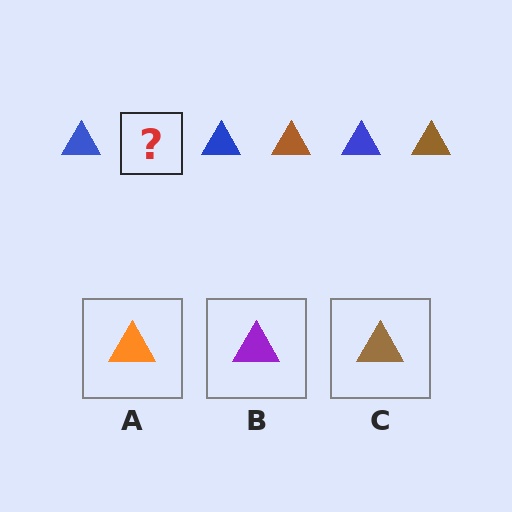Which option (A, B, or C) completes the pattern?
C.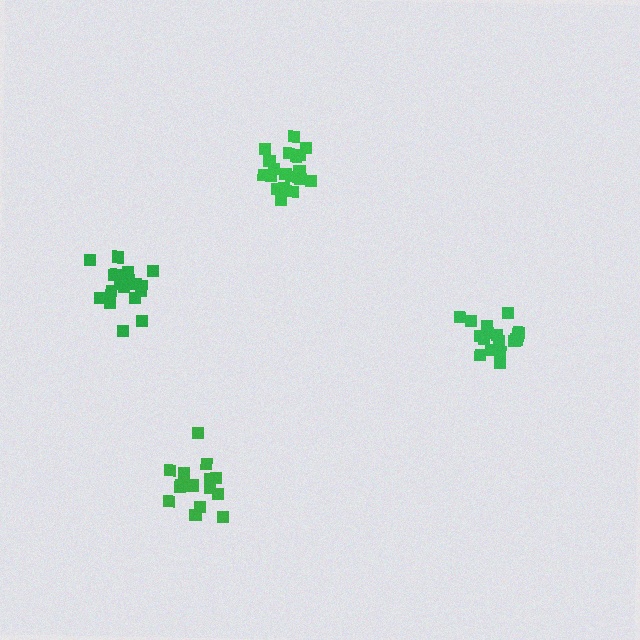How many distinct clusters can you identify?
There are 4 distinct clusters.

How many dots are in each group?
Group 1: 19 dots, Group 2: 18 dots, Group 3: 18 dots, Group 4: 15 dots (70 total).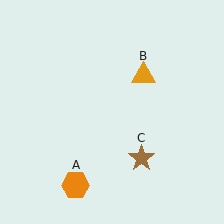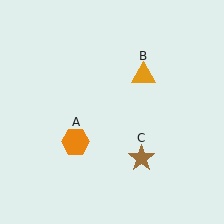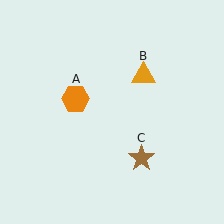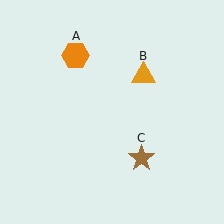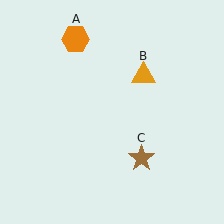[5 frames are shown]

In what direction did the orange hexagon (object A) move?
The orange hexagon (object A) moved up.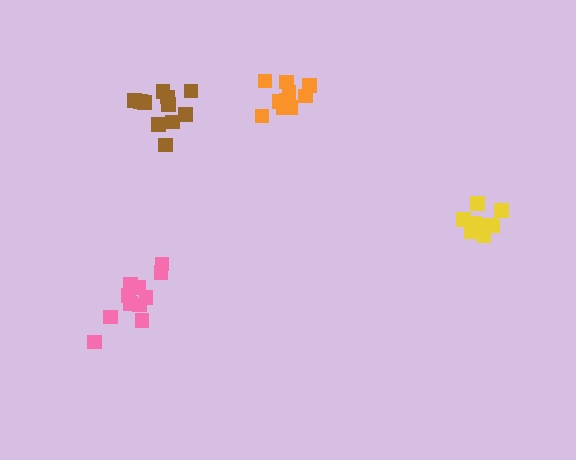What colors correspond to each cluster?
The clusters are colored: yellow, brown, pink, orange.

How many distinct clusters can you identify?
There are 4 distinct clusters.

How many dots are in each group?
Group 1: 10 dots, Group 2: 11 dots, Group 3: 11 dots, Group 4: 11 dots (43 total).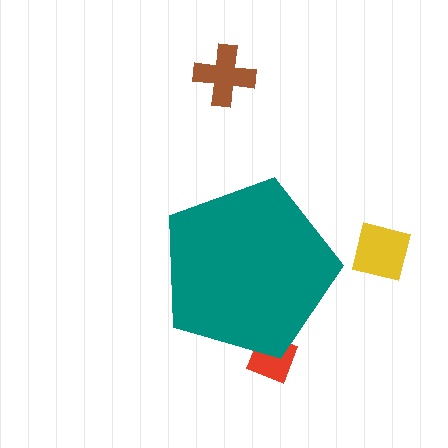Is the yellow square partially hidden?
No, the yellow square is fully visible.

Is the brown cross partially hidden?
No, the brown cross is fully visible.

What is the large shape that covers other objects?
A teal pentagon.